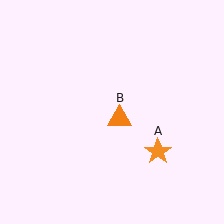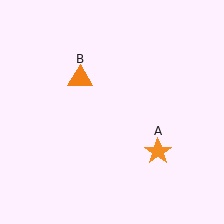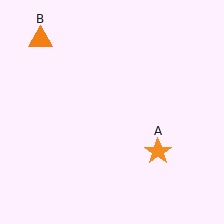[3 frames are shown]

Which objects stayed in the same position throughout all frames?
Orange star (object A) remained stationary.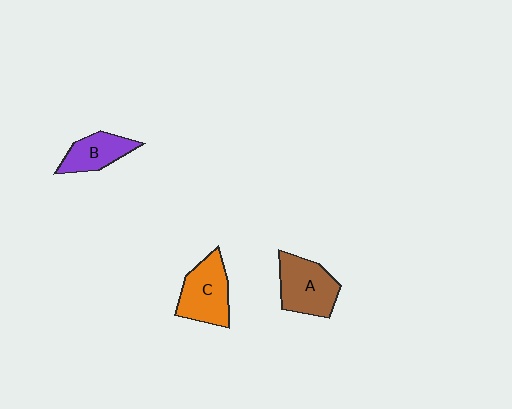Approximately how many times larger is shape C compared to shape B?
Approximately 1.4 times.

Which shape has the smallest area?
Shape B (purple).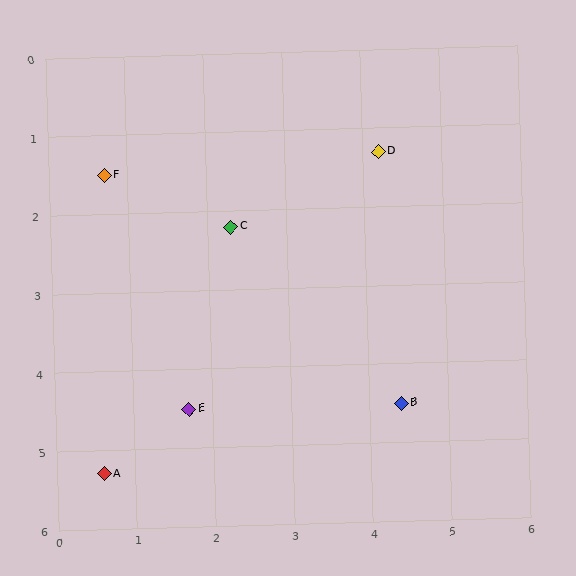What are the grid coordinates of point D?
Point D is at approximately (4.2, 1.3).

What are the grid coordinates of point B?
Point B is at approximately (4.4, 4.5).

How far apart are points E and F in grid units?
Points E and F are about 3.2 grid units apart.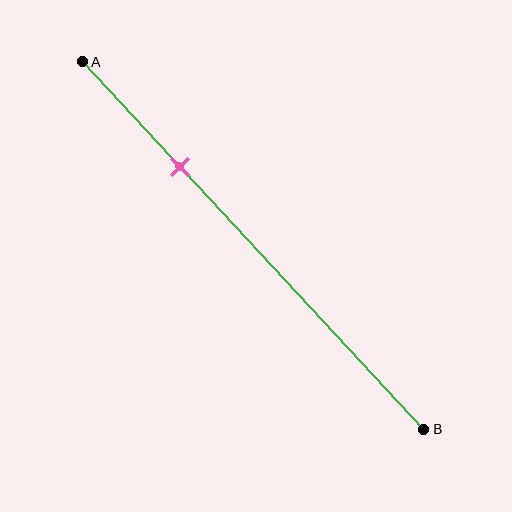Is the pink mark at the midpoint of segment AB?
No, the mark is at about 30% from A, not at the 50% midpoint.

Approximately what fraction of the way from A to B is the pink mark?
The pink mark is approximately 30% of the way from A to B.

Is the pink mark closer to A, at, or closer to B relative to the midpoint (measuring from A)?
The pink mark is closer to point A than the midpoint of segment AB.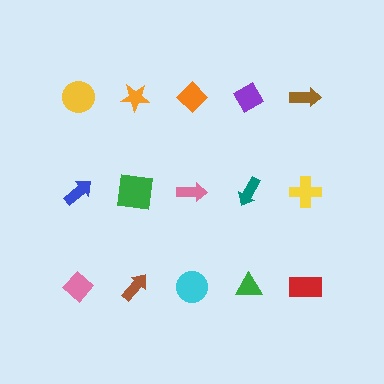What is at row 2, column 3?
A pink arrow.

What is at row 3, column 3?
A cyan circle.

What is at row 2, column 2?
A green square.